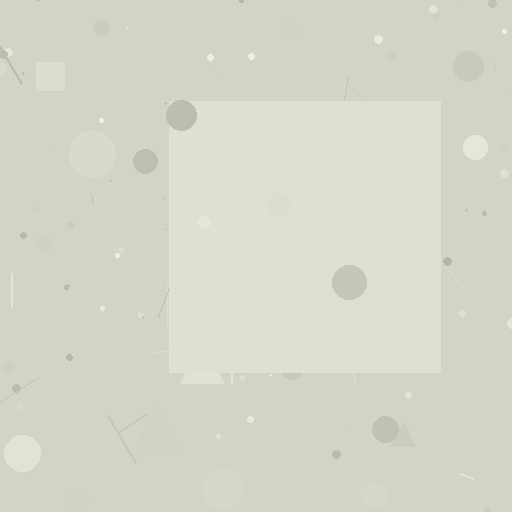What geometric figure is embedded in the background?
A square is embedded in the background.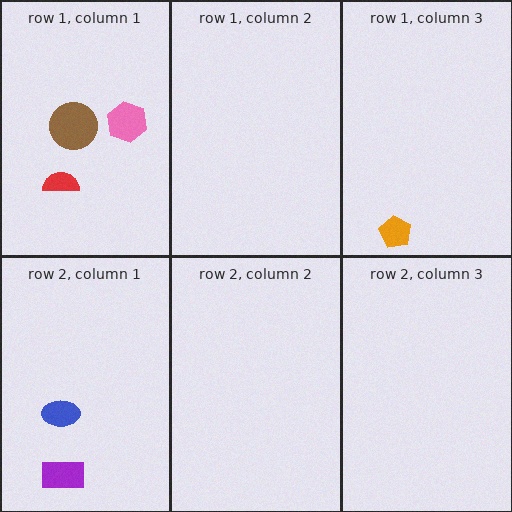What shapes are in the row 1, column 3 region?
The orange pentagon.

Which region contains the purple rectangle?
The row 2, column 1 region.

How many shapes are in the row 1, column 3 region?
1.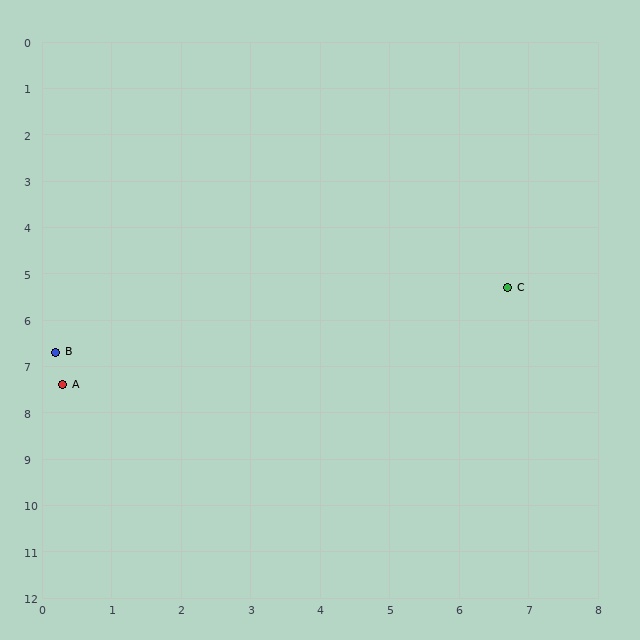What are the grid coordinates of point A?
Point A is at approximately (0.3, 7.4).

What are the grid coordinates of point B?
Point B is at approximately (0.2, 6.7).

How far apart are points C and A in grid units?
Points C and A are about 6.7 grid units apart.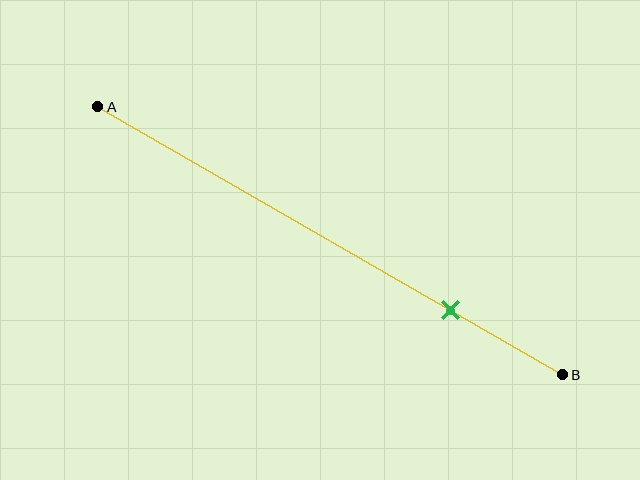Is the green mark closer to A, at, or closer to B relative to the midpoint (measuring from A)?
The green mark is closer to point B than the midpoint of segment AB.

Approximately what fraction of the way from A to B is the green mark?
The green mark is approximately 75% of the way from A to B.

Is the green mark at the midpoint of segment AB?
No, the mark is at about 75% from A, not at the 50% midpoint.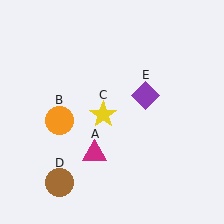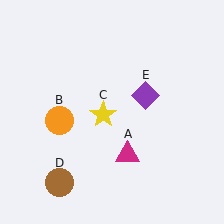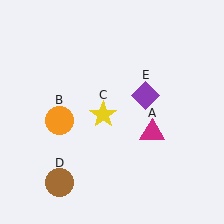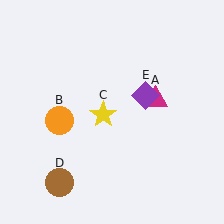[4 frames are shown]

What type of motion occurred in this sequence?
The magenta triangle (object A) rotated counterclockwise around the center of the scene.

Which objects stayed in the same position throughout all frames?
Orange circle (object B) and yellow star (object C) and brown circle (object D) and purple diamond (object E) remained stationary.